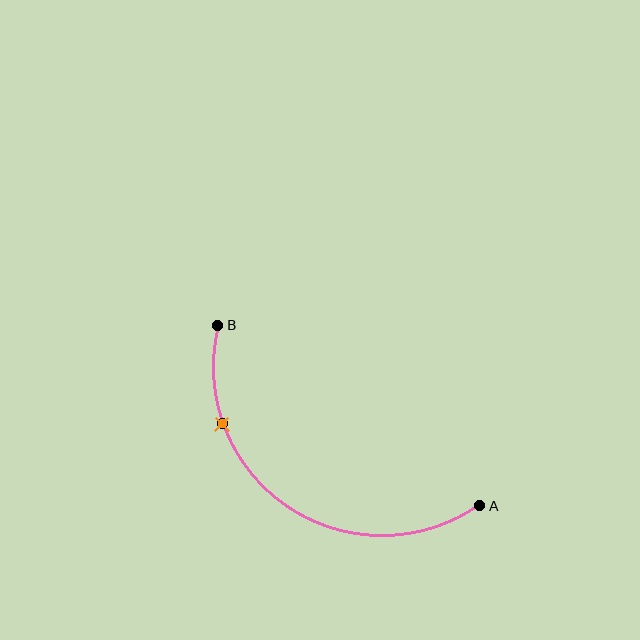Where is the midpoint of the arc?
The arc midpoint is the point on the curve farthest from the straight line joining A and B. It sits below and to the left of that line.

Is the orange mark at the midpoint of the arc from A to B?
No. The orange mark lies on the arc but is closer to endpoint B. The arc midpoint would be at the point on the curve equidistant along the arc from both A and B.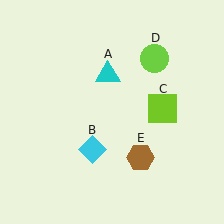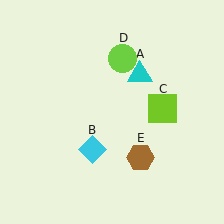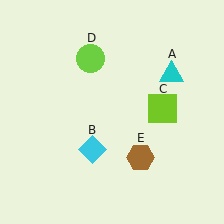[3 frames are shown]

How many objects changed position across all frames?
2 objects changed position: cyan triangle (object A), lime circle (object D).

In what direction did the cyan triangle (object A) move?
The cyan triangle (object A) moved right.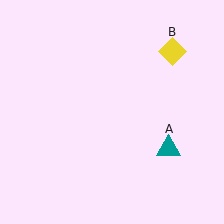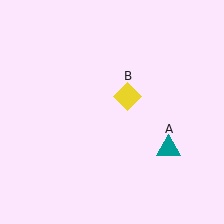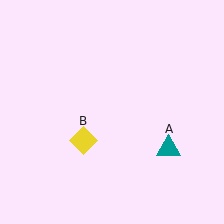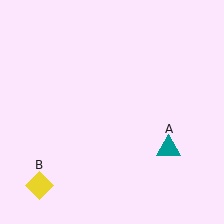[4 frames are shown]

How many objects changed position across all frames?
1 object changed position: yellow diamond (object B).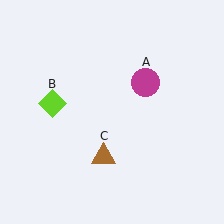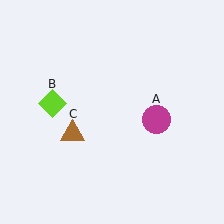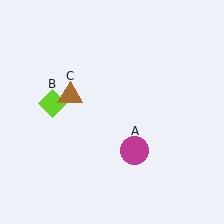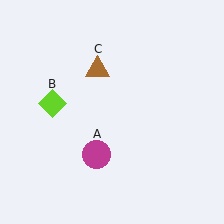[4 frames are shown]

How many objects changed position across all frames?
2 objects changed position: magenta circle (object A), brown triangle (object C).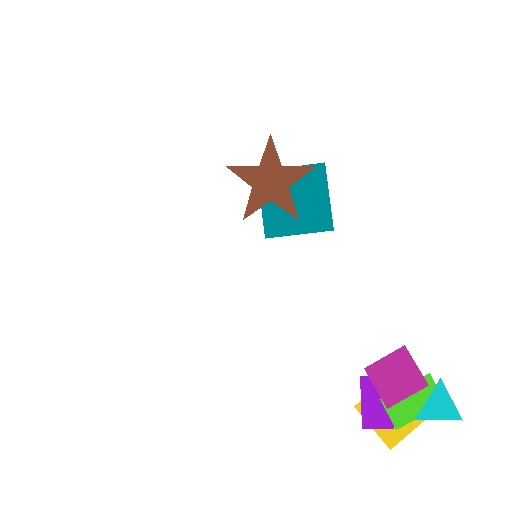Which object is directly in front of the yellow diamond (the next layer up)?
The purple rectangle is directly in front of the yellow diamond.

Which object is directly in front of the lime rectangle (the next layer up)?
The cyan triangle is directly in front of the lime rectangle.